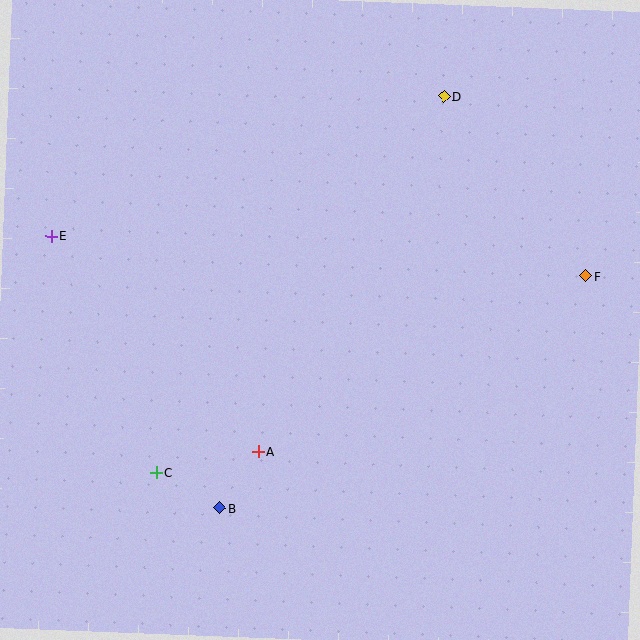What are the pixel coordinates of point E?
Point E is at (51, 236).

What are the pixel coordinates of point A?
Point A is at (258, 451).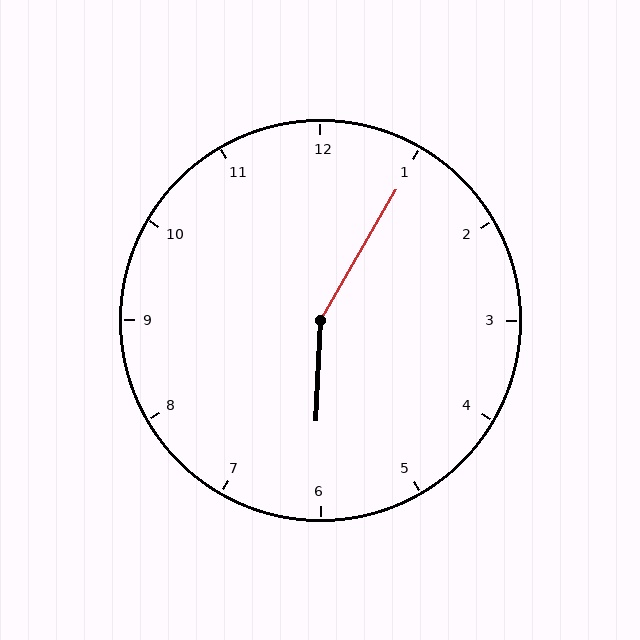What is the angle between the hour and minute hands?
Approximately 152 degrees.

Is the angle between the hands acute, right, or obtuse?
It is obtuse.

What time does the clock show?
6:05.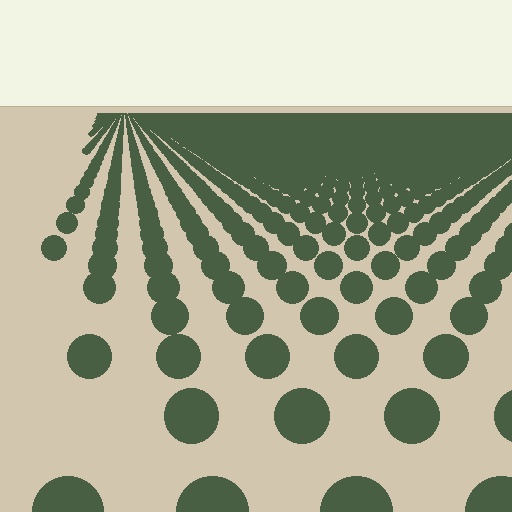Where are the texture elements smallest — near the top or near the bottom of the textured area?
Near the top.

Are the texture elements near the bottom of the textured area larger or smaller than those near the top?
Larger. Near the bottom, elements are closer to the viewer and appear at a bigger on-screen size.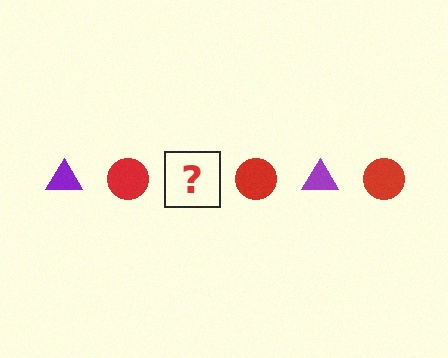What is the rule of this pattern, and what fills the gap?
The rule is that the pattern alternates between purple triangle and red circle. The gap should be filled with a purple triangle.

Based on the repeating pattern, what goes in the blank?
The blank should be a purple triangle.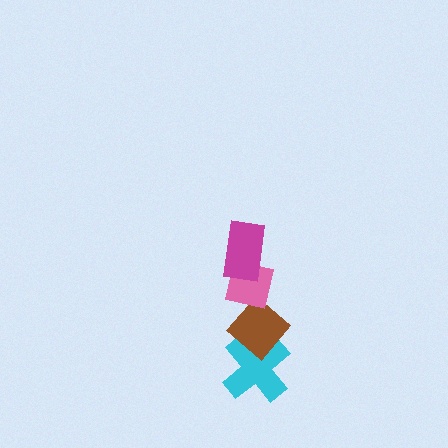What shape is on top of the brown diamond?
The pink square is on top of the brown diamond.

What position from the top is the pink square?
The pink square is 2nd from the top.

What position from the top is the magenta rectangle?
The magenta rectangle is 1st from the top.